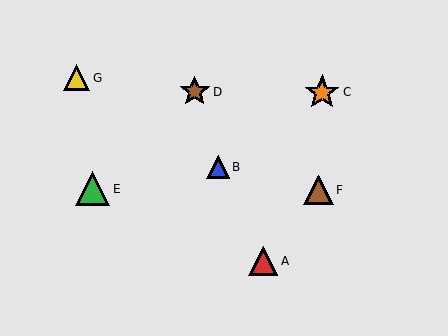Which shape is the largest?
The orange star (labeled C) is the largest.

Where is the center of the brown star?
The center of the brown star is at (195, 92).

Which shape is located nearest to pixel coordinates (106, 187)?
The green triangle (labeled E) at (93, 189) is nearest to that location.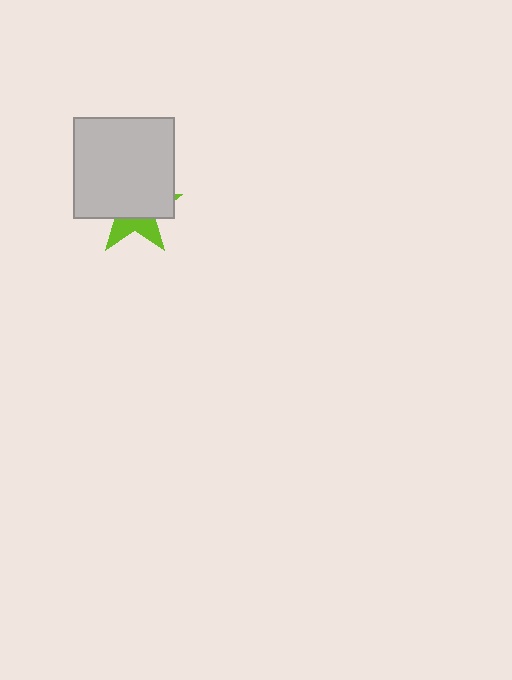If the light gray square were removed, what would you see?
You would see the complete lime star.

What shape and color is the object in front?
The object in front is a light gray square.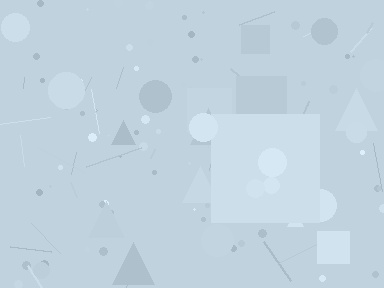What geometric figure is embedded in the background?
A square is embedded in the background.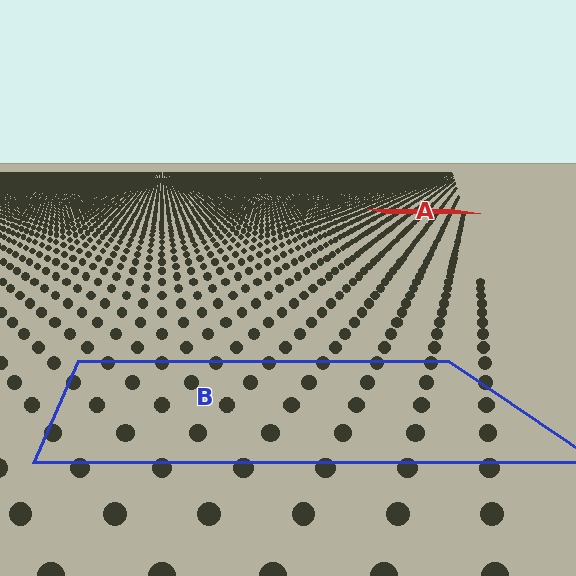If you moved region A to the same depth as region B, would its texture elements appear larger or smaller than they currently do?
They would appear larger. At a closer depth, the same texture elements are projected at a bigger on-screen size.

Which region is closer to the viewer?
Region B is closer. The texture elements there are larger and more spread out.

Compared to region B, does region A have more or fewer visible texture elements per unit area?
Region A has more texture elements per unit area — they are packed more densely because it is farther away.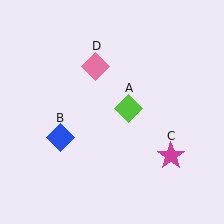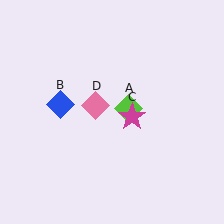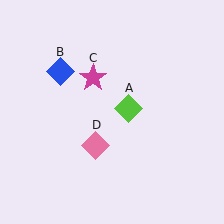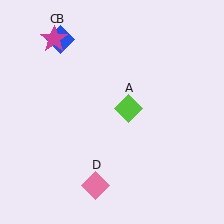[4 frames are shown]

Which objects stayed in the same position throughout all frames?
Lime diamond (object A) remained stationary.